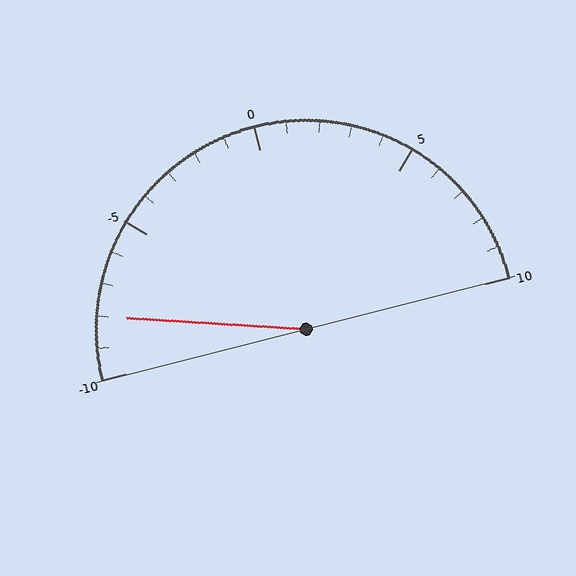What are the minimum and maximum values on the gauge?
The gauge ranges from -10 to 10.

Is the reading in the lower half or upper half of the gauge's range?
The reading is in the lower half of the range (-10 to 10).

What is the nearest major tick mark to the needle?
The nearest major tick mark is -10.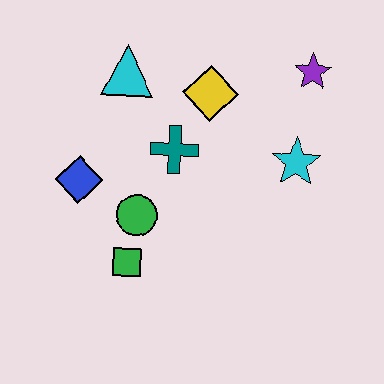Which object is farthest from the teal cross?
The purple star is farthest from the teal cross.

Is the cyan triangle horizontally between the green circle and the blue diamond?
Yes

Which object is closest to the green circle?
The green square is closest to the green circle.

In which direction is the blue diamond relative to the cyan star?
The blue diamond is to the left of the cyan star.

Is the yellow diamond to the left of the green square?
No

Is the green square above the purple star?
No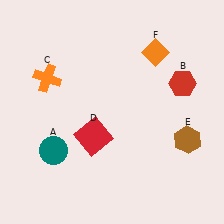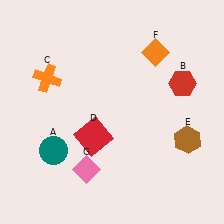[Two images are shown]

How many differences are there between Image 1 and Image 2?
There is 1 difference between the two images.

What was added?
A pink diamond (G) was added in Image 2.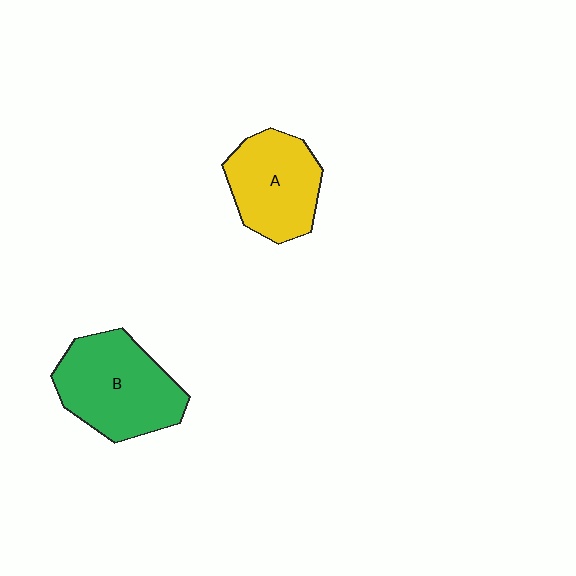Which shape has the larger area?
Shape B (green).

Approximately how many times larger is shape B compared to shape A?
Approximately 1.2 times.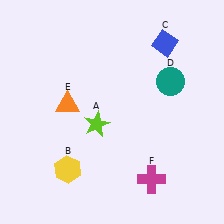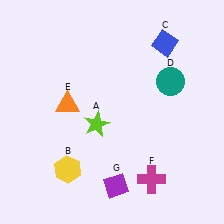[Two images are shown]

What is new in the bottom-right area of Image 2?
A purple diamond (G) was added in the bottom-right area of Image 2.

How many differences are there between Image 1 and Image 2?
There is 1 difference between the two images.